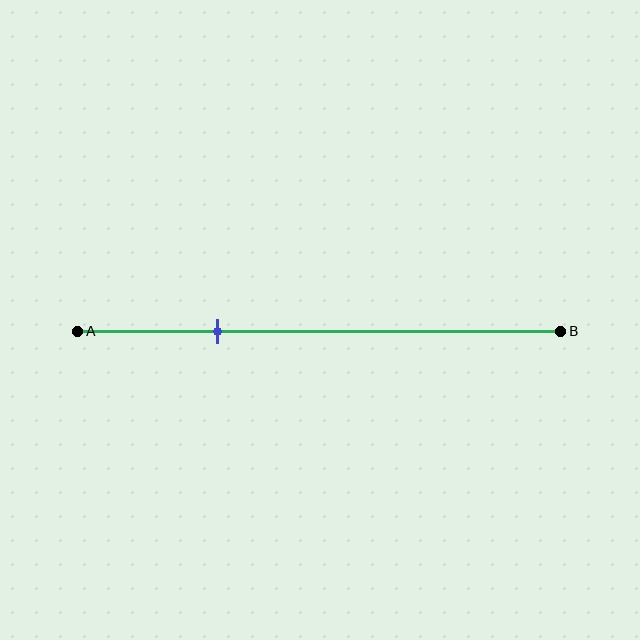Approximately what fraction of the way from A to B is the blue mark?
The blue mark is approximately 30% of the way from A to B.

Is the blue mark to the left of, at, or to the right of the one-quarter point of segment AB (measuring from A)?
The blue mark is to the right of the one-quarter point of segment AB.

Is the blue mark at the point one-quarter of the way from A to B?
No, the mark is at about 30% from A, not at the 25% one-quarter point.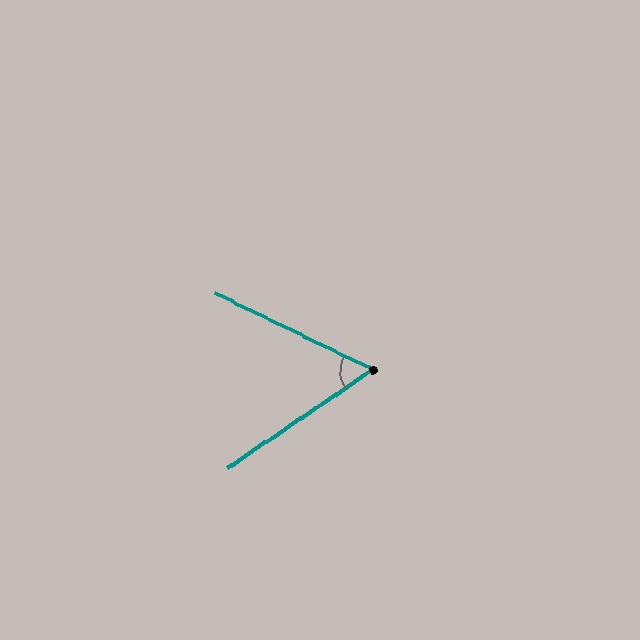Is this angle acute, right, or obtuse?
It is acute.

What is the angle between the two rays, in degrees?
Approximately 60 degrees.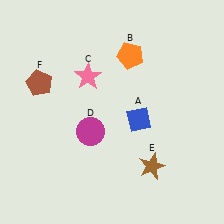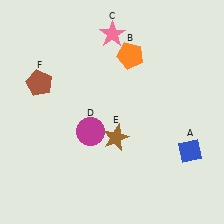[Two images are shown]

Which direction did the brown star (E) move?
The brown star (E) moved left.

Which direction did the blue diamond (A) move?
The blue diamond (A) moved right.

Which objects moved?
The objects that moved are: the blue diamond (A), the pink star (C), the brown star (E).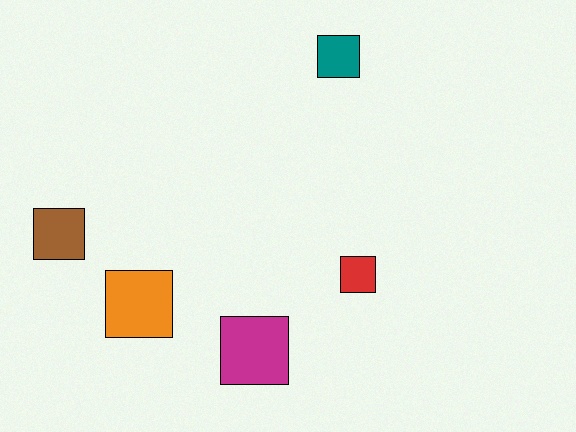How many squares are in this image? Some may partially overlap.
There are 5 squares.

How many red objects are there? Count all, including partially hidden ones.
There is 1 red object.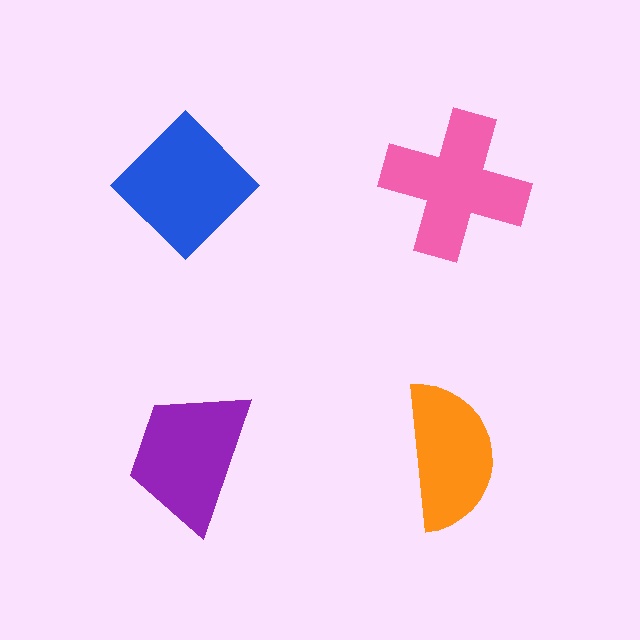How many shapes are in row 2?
2 shapes.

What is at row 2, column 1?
A purple trapezoid.